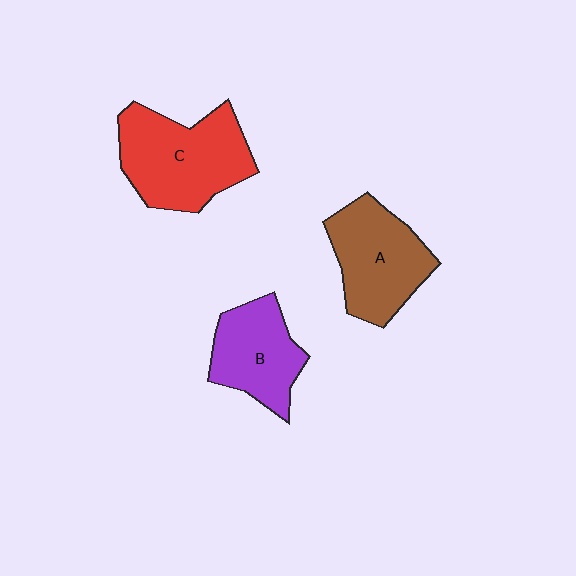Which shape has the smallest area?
Shape B (purple).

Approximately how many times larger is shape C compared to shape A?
Approximately 1.2 times.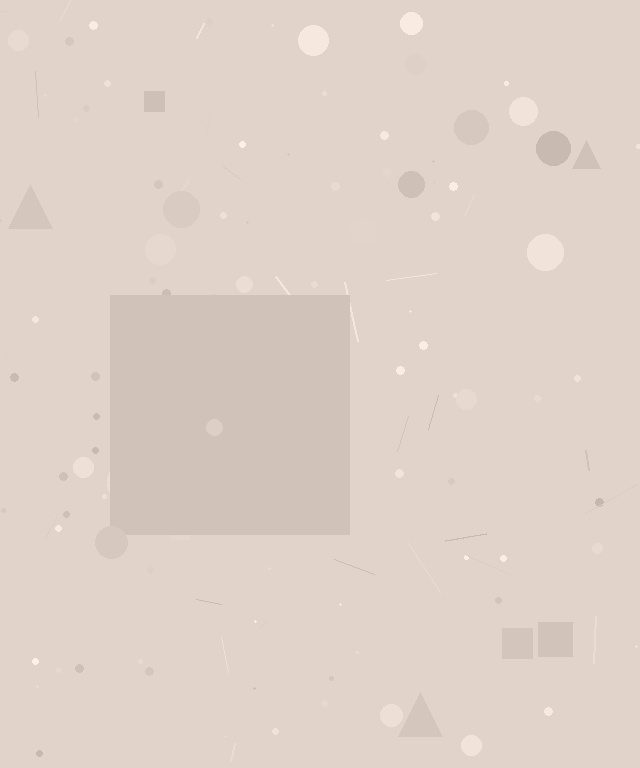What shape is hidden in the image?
A square is hidden in the image.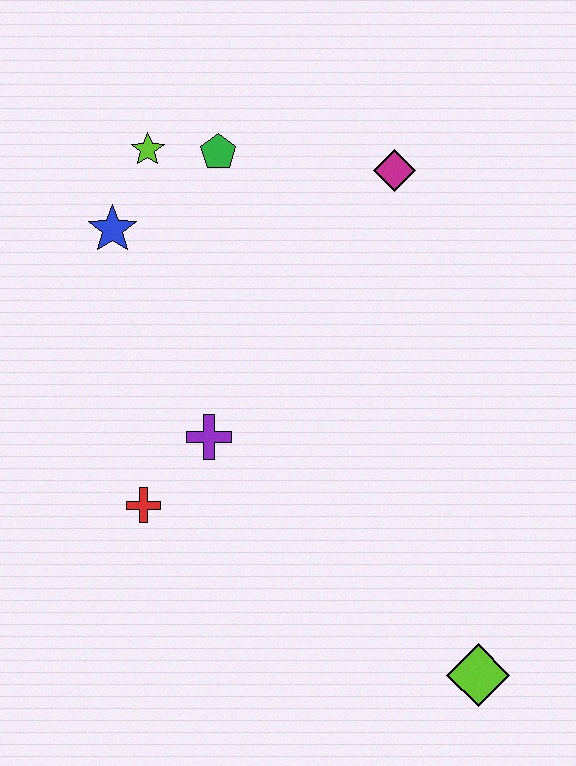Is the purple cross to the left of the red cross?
No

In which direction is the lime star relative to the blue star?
The lime star is above the blue star.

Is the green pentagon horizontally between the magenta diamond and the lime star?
Yes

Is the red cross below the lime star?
Yes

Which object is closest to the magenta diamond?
The green pentagon is closest to the magenta diamond.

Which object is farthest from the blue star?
The lime diamond is farthest from the blue star.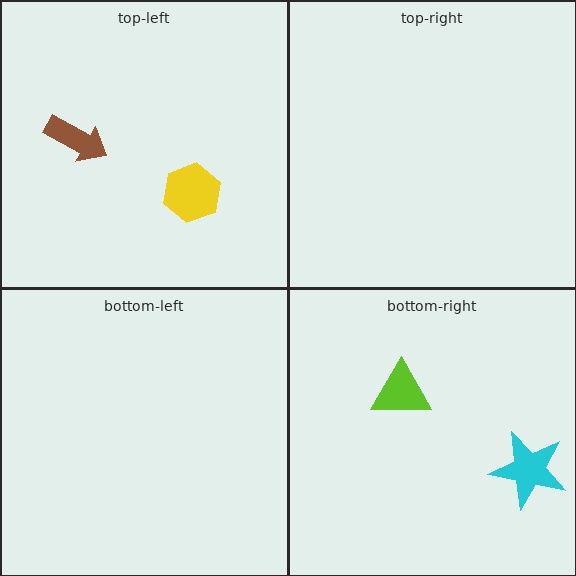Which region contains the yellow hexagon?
The top-left region.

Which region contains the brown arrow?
The top-left region.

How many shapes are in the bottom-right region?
2.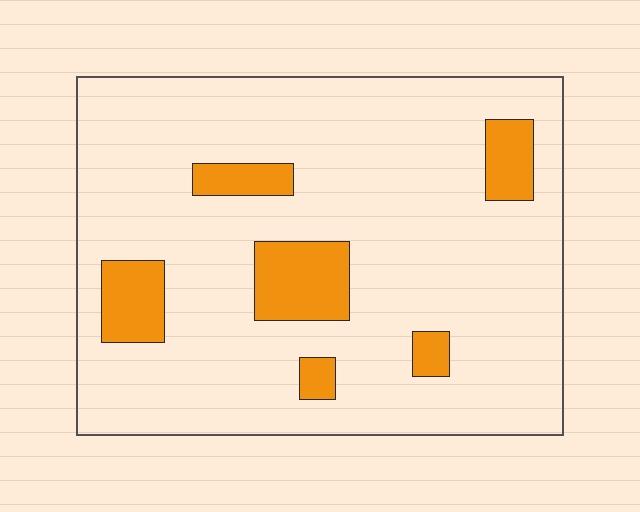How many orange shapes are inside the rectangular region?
6.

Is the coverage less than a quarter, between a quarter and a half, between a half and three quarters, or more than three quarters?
Less than a quarter.